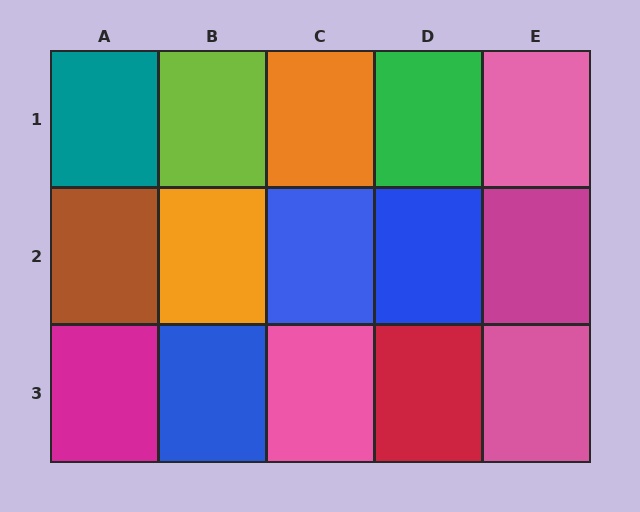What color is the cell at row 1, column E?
Pink.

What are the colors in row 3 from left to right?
Magenta, blue, pink, red, pink.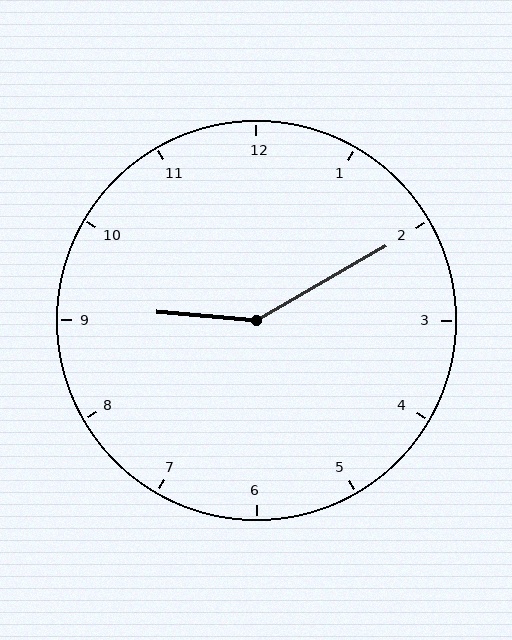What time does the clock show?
9:10.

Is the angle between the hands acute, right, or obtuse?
It is obtuse.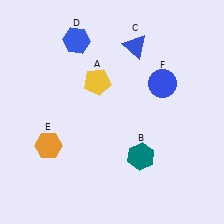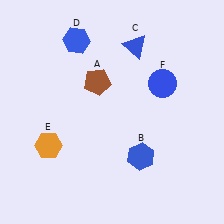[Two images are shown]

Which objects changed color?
A changed from yellow to brown. B changed from teal to blue.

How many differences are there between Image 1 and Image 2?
There are 2 differences between the two images.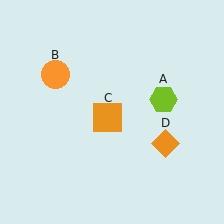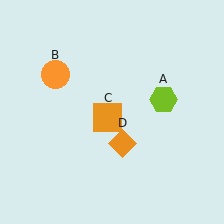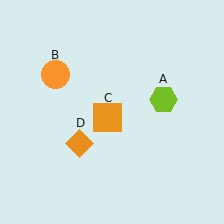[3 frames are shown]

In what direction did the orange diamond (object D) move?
The orange diamond (object D) moved left.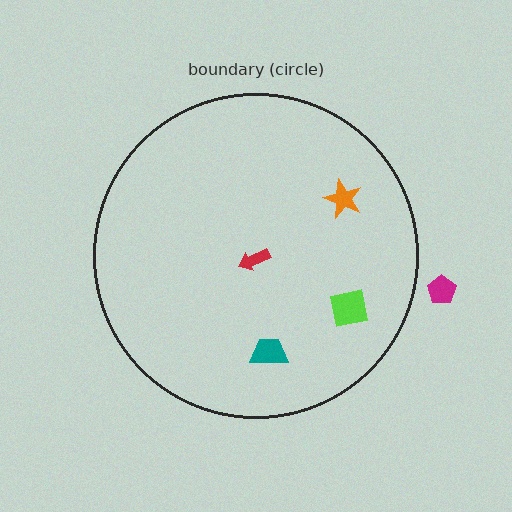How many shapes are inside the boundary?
4 inside, 1 outside.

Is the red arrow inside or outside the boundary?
Inside.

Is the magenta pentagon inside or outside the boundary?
Outside.